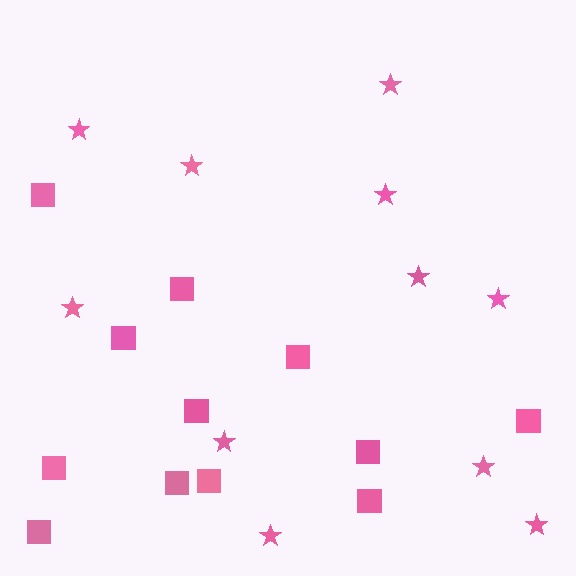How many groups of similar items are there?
There are 2 groups: one group of stars (11) and one group of squares (12).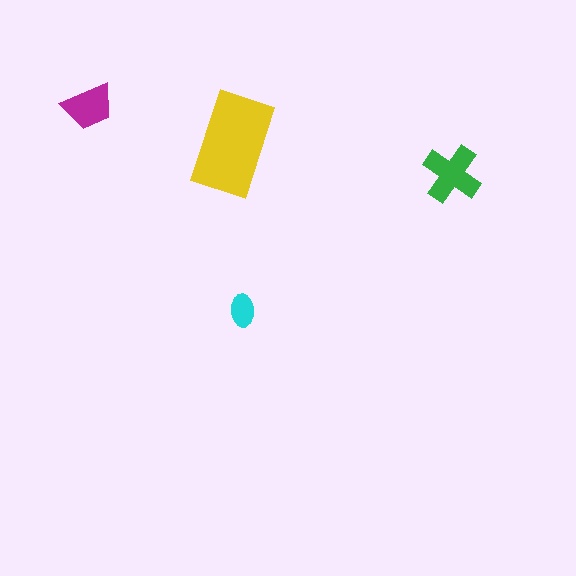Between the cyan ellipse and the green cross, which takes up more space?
The green cross.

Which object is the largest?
The yellow rectangle.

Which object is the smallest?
The cyan ellipse.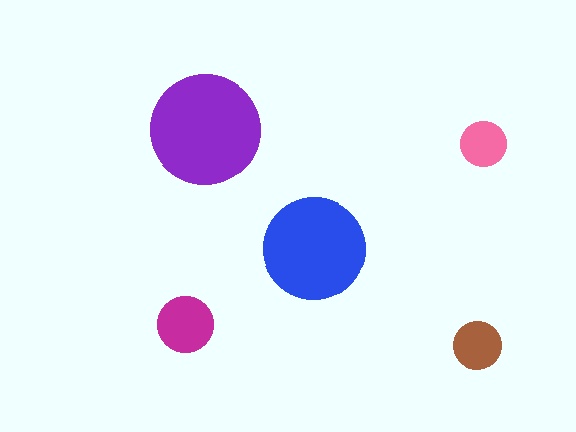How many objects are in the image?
There are 5 objects in the image.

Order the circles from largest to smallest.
the purple one, the blue one, the magenta one, the brown one, the pink one.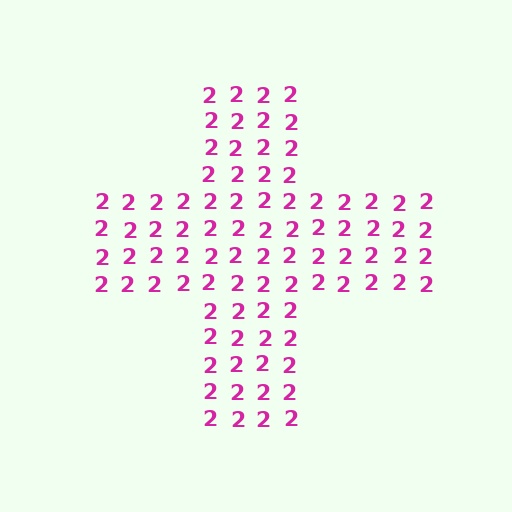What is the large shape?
The large shape is a cross.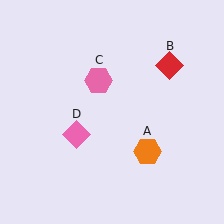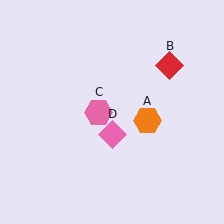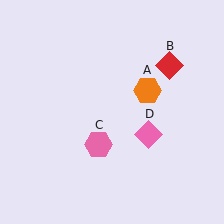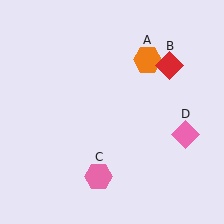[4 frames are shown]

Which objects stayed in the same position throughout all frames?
Red diamond (object B) remained stationary.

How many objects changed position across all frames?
3 objects changed position: orange hexagon (object A), pink hexagon (object C), pink diamond (object D).